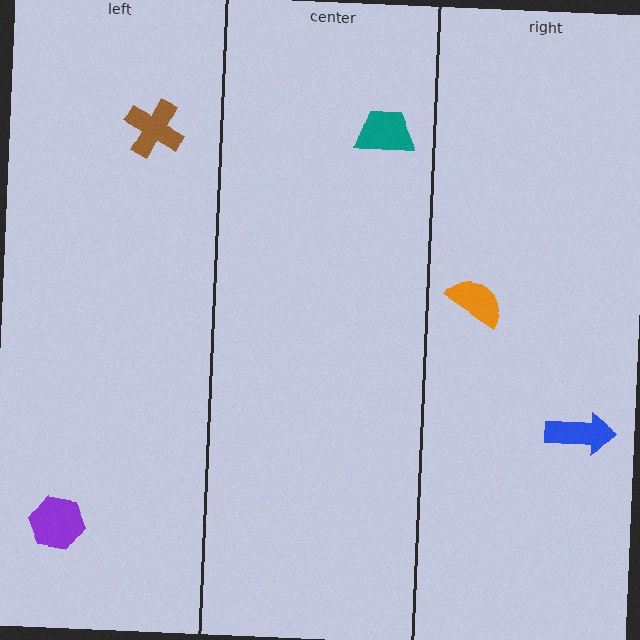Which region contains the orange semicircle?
The right region.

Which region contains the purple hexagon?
The left region.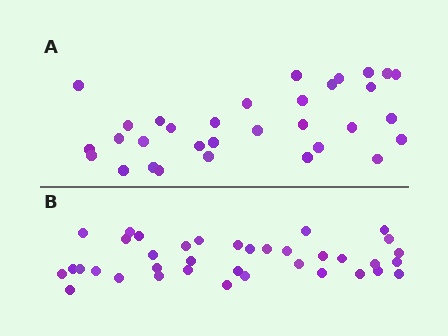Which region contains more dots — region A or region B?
Region B (the bottom region) has more dots.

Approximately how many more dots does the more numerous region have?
Region B has about 5 more dots than region A.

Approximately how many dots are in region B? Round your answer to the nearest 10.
About 40 dots. (The exact count is 37, which rounds to 40.)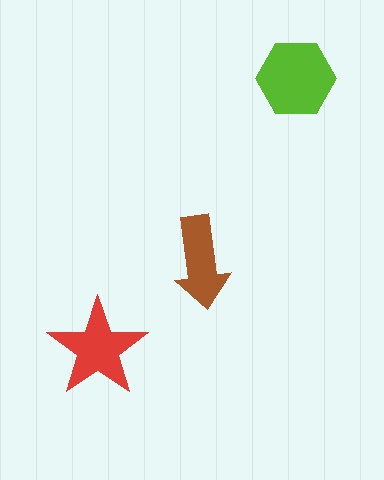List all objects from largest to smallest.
The lime hexagon, the red star, the brown arrow.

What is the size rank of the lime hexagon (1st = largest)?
1st.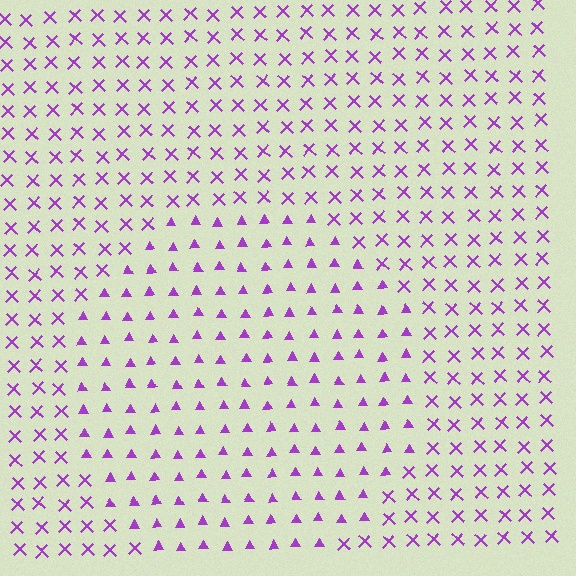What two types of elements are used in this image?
The image uses triangles inside the circle region and X marks outside it.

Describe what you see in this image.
The image is filled with small purple elements arranged in a uniform grid. A circle-shaped region contains triangles, while the surrounding area contains X marks. The boundary is defined purely by the change in element shape.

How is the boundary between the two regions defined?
The boundary is defined by a change in element shape: triangles inside vs. X marks outside. All elements share the same color and spacing.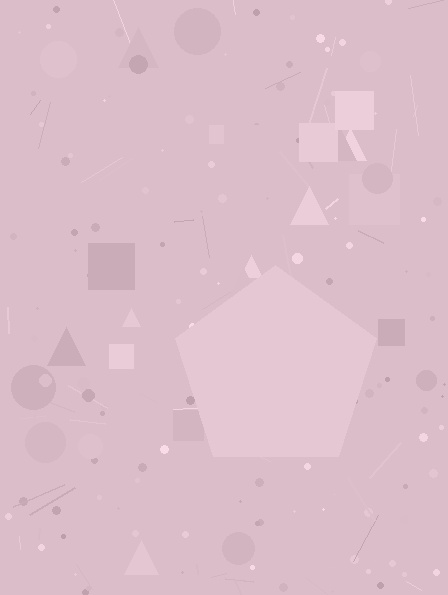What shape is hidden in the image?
A pentagon is hidden in the image.